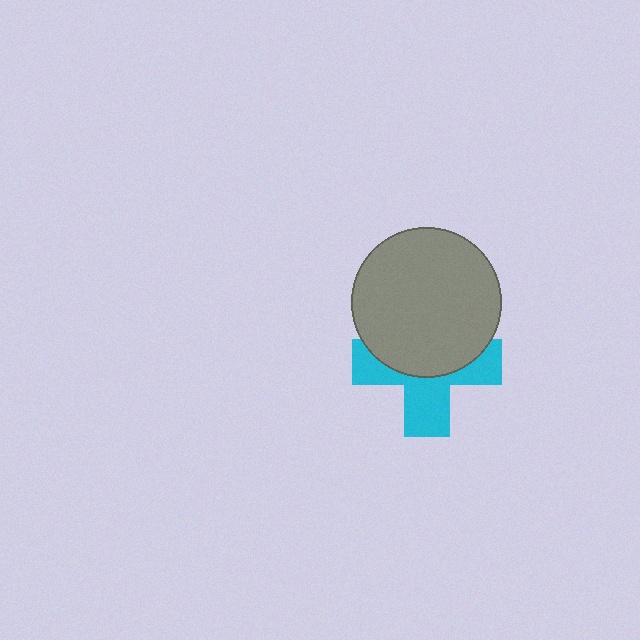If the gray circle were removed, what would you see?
You would see the complete cyan cross.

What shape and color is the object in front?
The object in front is a gray circle.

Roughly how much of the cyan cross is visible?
About half of it is visible (roughly 49%).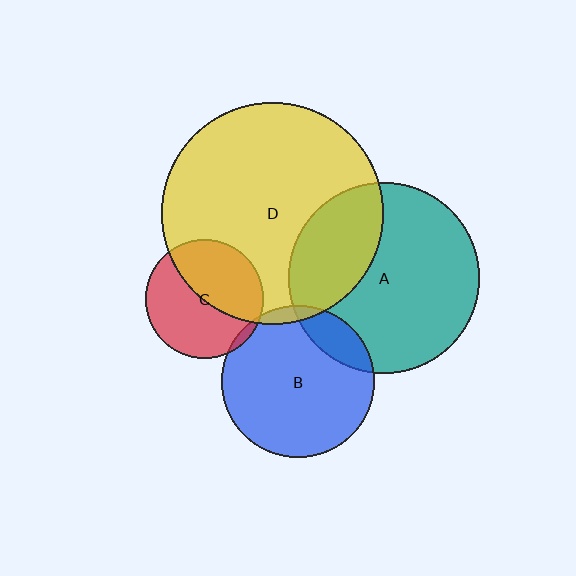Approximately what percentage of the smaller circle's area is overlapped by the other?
Approximately 5%.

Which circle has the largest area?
Circle D (yellow).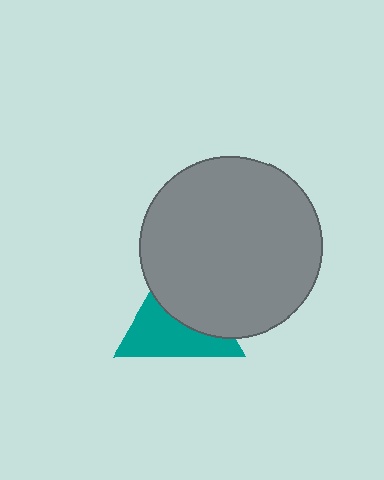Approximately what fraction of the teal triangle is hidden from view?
Roughly 47% of the teal triangle is hidden behind the gray circle.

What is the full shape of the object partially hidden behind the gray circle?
The partially hidden object is a teal triangle.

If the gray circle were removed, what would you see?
You would see the complete teal triangle.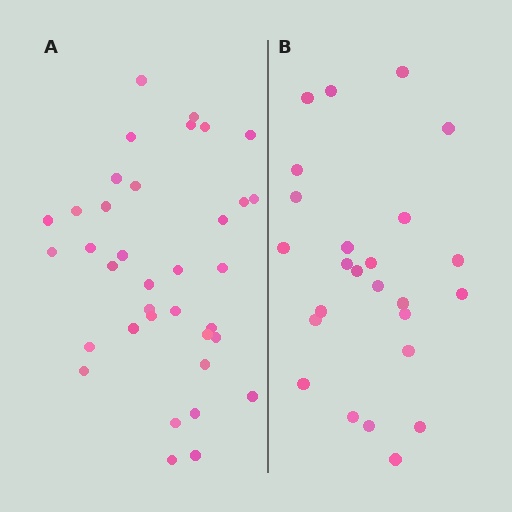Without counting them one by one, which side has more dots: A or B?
Region A (the left region) has more dots.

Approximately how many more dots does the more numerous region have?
Region A has roughly 12 or so more dots than region B.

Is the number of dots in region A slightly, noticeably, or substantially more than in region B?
Region A has noticeably more, but not dramatically so. The ratio is roughly 1.4 to 1.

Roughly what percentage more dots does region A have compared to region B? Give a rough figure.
About 45% more.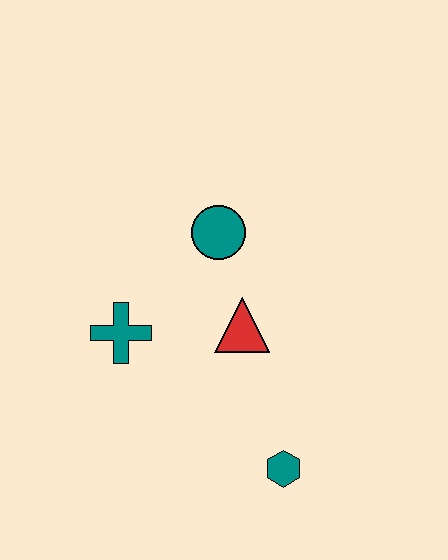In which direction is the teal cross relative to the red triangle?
The teal cross is to the left of the red triangle.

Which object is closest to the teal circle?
The red triangle is closest to the teal circle.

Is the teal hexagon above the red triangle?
No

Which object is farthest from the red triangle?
The teal hexagon is farthest from the red triangle.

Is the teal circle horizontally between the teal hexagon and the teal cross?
Yes